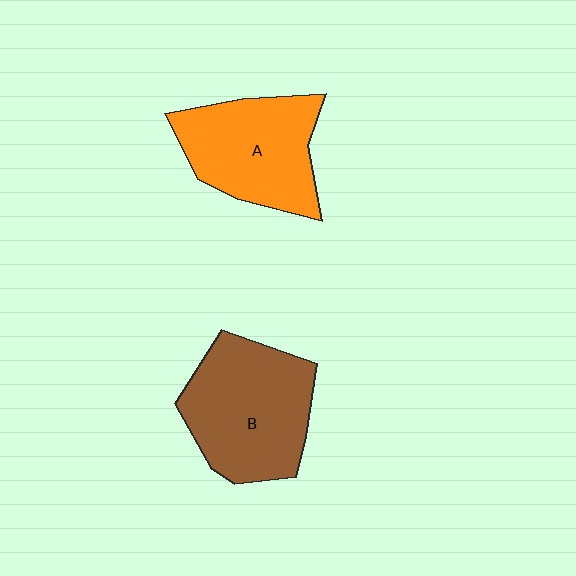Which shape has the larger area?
Shape B (brown).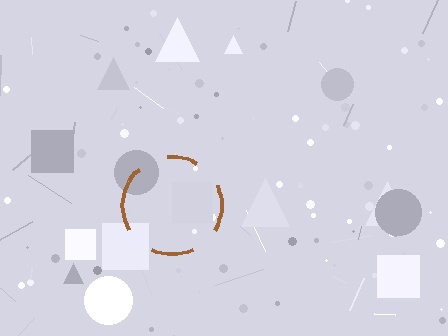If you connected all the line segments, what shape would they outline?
They would outline a circle.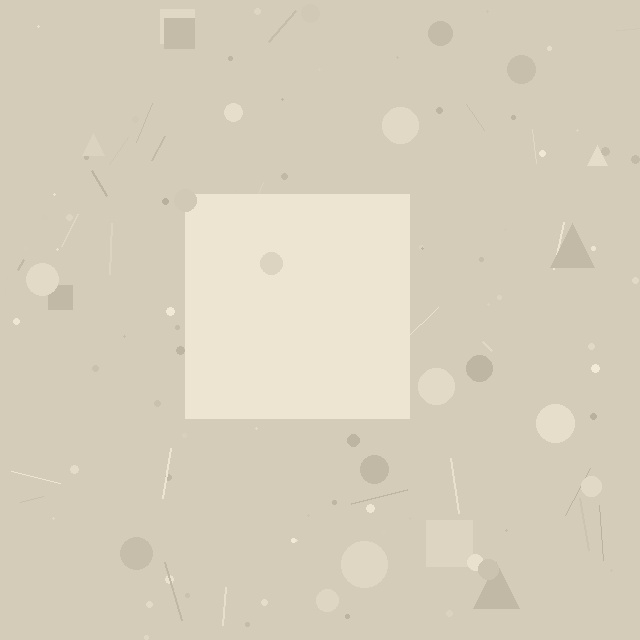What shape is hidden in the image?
A square is hidden in the image.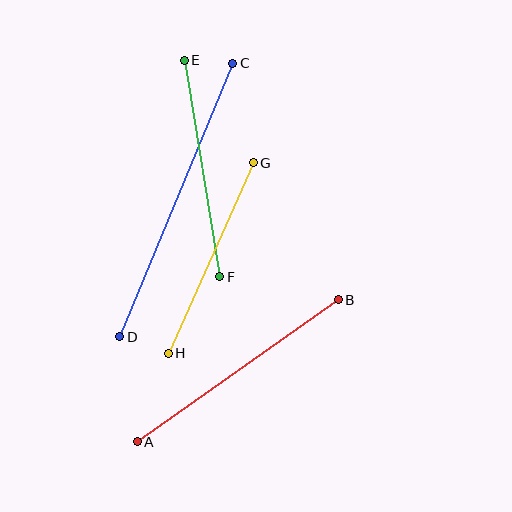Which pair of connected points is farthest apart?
Points C and D are farthest apart.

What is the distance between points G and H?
The distance is approximately 209 pixels.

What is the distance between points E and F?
The distance is approximately 219 pixels.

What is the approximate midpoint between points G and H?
The midpoint is at approximately (211, 258) pixels.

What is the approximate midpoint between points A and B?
The midpoint is at approximately (238, 371) pixels.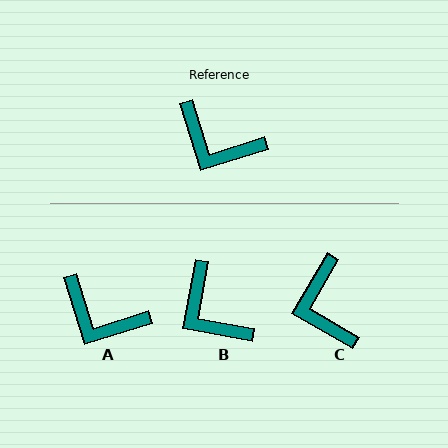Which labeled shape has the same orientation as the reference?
A.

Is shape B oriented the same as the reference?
No, it is off by about 28 degrees.